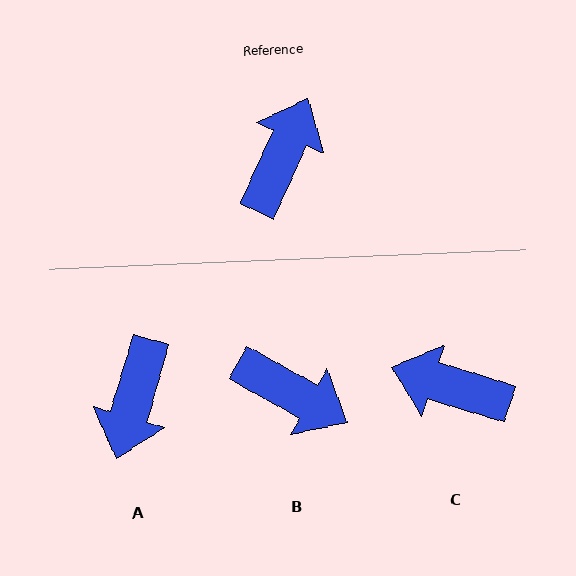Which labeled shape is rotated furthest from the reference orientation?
A, about 172 degrees away.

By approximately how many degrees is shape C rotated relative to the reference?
Approximately 97 degrees counter-clockwise.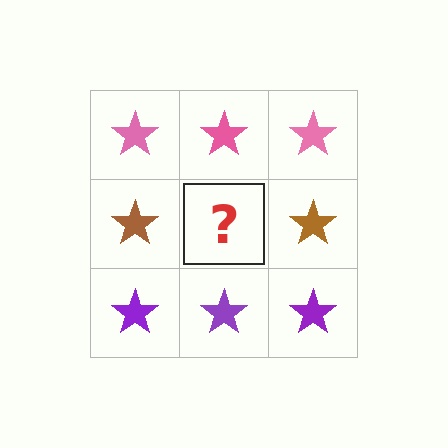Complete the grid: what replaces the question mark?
The question mark should be replaced with a brown star.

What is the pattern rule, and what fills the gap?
The rule is that each row has a consistent color. The gap should be filled with a brown star.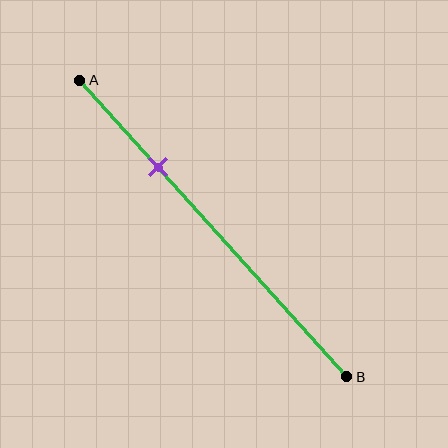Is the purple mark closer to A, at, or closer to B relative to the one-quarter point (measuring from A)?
The purple mark is closer to point B than the one-quarter point of segment AB.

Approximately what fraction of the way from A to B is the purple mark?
The purple mark is approximately 30% of the way from A to B.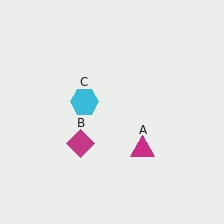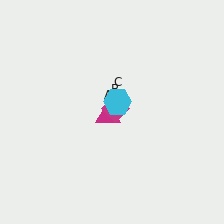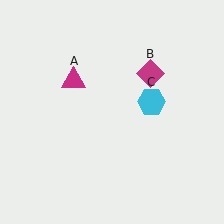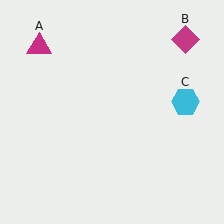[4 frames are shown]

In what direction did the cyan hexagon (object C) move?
The cyan hexagon (object C) moved right.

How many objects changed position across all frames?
3 objects changed position: magenta triangle (object A), magenta diamond (object B), cyan hexagon (object C).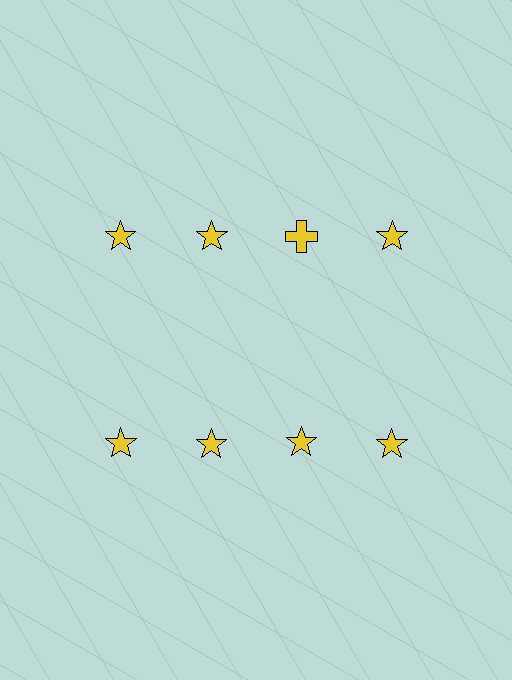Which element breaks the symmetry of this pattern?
The yellow cross in the top row, center column breaks the symmetry. All other shapes are yellow stars.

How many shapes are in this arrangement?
There are 8 shapes arranged in a grid pattern.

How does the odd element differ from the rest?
It has a different shape: cross instead of star.